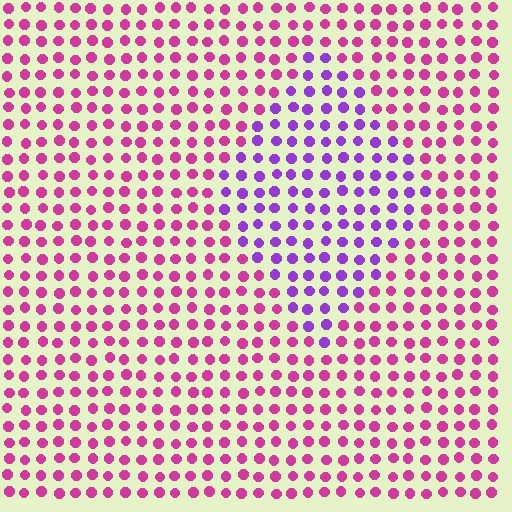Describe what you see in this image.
The image is filled with small magenta elements in a uniform arrangement. A diamond-shaped region is visible where the elements are tinted to a slightly different hue, forming a subtle color boundary.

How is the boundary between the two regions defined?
The boundary is defined purely by a slight shift in hue (about 44 degrees). Spacing, size, and orientation are identical on both sides.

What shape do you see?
I see a diamond.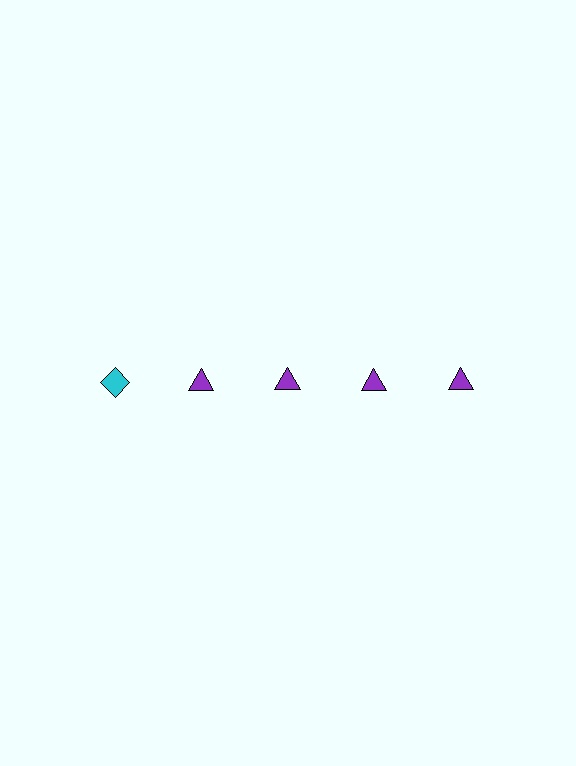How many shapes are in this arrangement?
There are 5 shapes arranged in a grid pattern.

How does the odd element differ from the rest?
It differs in both color (cyan instead of purple) and shape (diamond instead of triangle).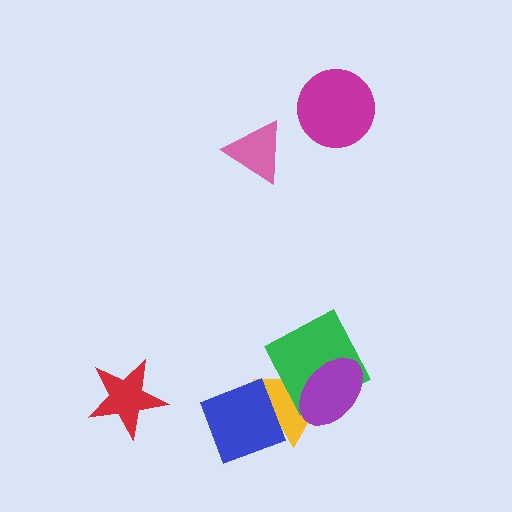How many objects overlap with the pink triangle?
0 objects overlap with the pink triangle.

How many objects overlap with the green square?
2 objects overlap with the green square.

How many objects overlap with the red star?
0 objects overlap with the red star.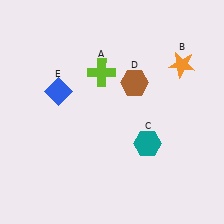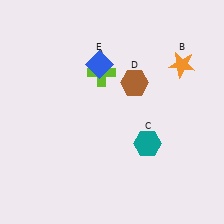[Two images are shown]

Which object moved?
The blue diamond (E) moved right.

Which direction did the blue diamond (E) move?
The blue diamond (E) moved right.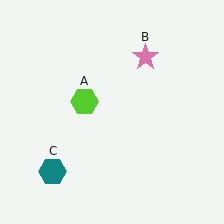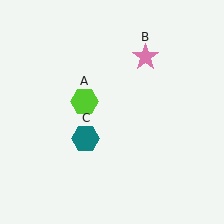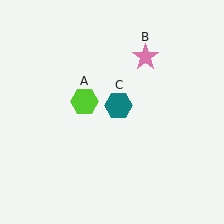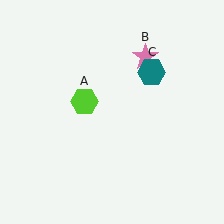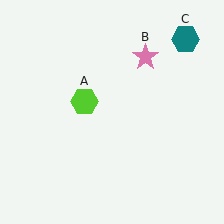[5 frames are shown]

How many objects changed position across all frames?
1 object changed position: teal hexagon (object C).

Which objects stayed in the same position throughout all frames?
Lime hexagon (object A) and pink star (object B) remained stationary.